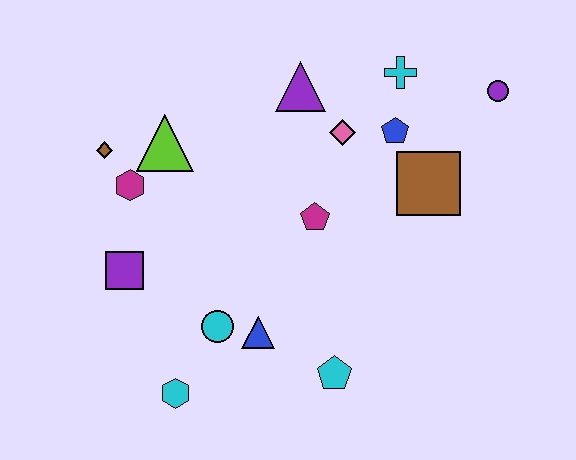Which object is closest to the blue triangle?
The cyan circle is closest to the blue triangle.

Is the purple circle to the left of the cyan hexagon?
No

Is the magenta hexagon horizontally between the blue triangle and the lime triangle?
No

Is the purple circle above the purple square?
Yes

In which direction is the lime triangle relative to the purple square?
The lime triangle is above the purple square.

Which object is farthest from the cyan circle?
The purple circle is farthest from the cyan circle.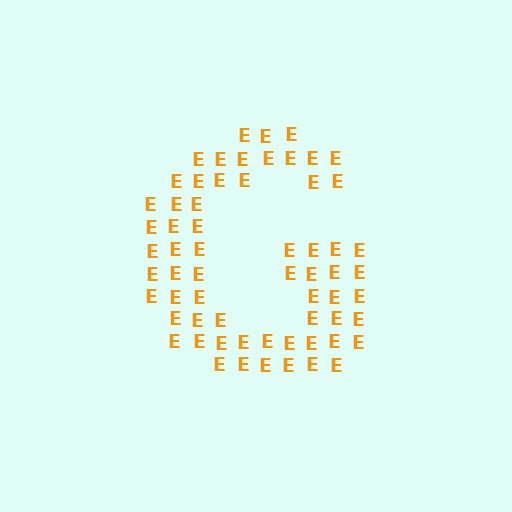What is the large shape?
The large shape is the letter G.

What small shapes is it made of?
It is made of small letter E's.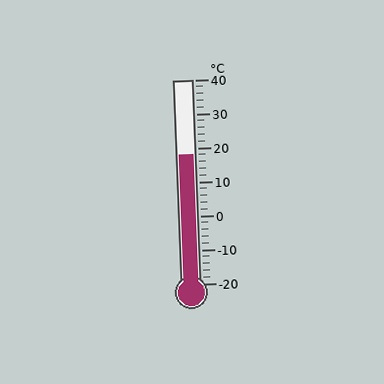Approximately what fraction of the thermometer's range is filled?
The thermometer is filled to approximately 65% of its range.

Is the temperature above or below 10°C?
The temperature is above 10°C.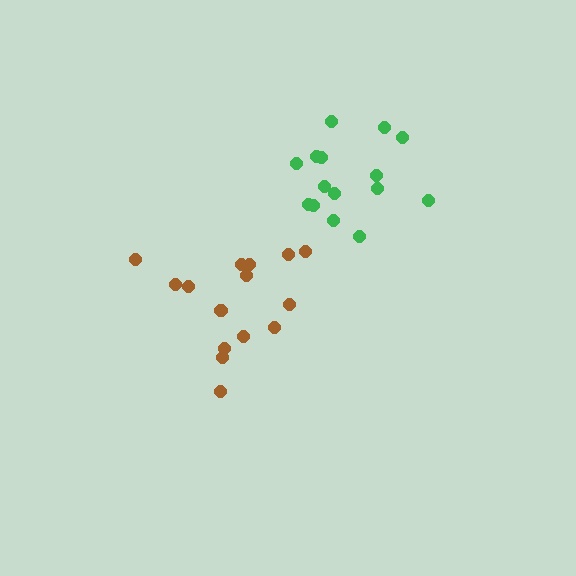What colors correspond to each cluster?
The clusters are colored: brown, green.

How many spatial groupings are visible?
There are 2 spatial groupings.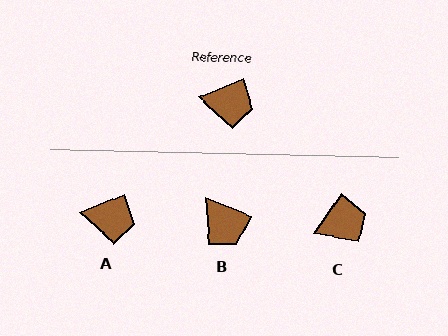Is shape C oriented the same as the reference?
No, it is off by about 33 degrees.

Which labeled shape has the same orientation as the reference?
A.